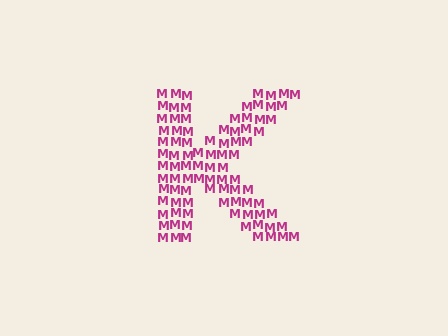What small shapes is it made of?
It is made of small letter M's.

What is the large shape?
The large shape is the letter K.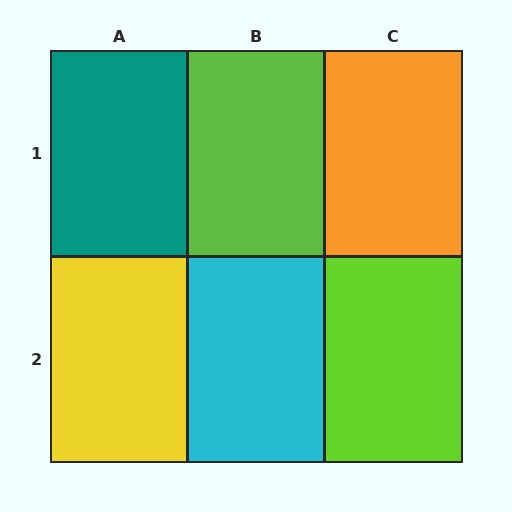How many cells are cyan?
1 cell is cyan.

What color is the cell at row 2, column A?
Yellow.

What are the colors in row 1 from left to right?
Teal, lime, orange.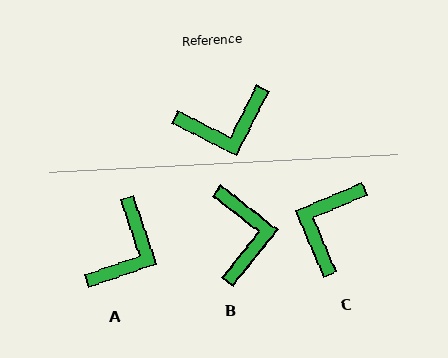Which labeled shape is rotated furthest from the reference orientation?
C, about 131 degrees away.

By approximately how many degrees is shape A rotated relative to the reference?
Approximately 46 degrees counter-clockwise.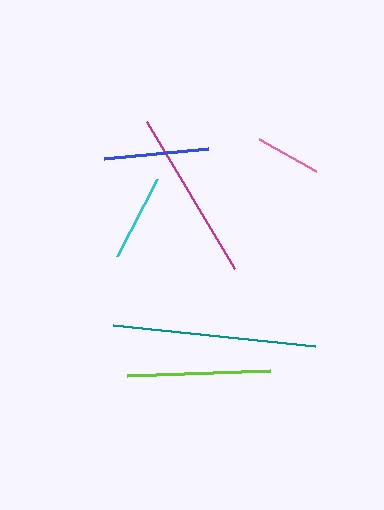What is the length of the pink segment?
The pink segment is approximately 65 pixels long.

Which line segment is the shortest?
The pink line is the shortest at approximately 65 pixels.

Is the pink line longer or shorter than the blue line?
The blue line is longer than the pink line.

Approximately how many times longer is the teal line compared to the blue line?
The teal line is approximately 1.9 times the length of the blue line.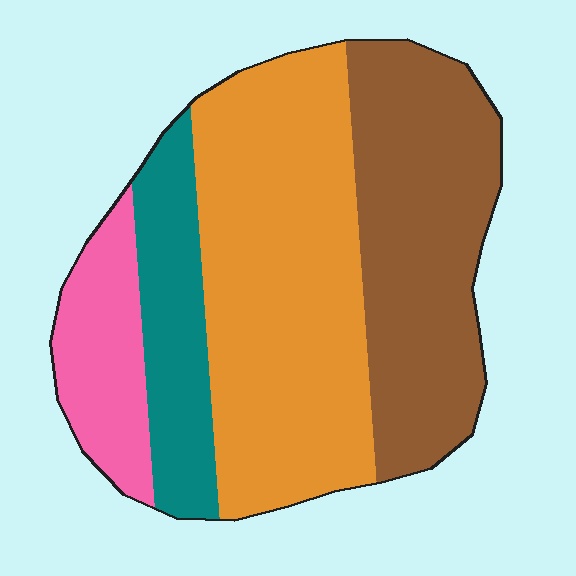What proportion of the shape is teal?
Teal takes up less than a sixth of the shape.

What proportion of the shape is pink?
Pink takes up about one eighth (1/8) of the shape.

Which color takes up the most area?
Orange, at roughly 40%.